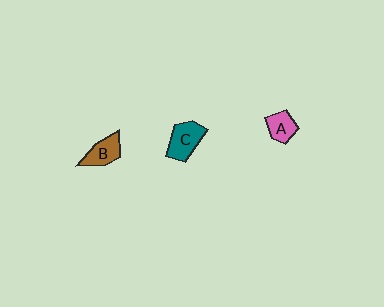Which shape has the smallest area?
Shape A (pink).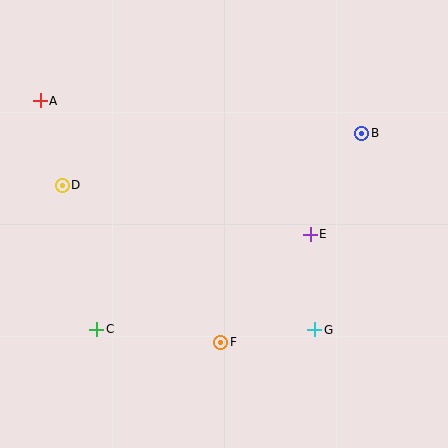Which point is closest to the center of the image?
Point E at (310, 234) is closest to the center.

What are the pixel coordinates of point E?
Point E is at (310, 234).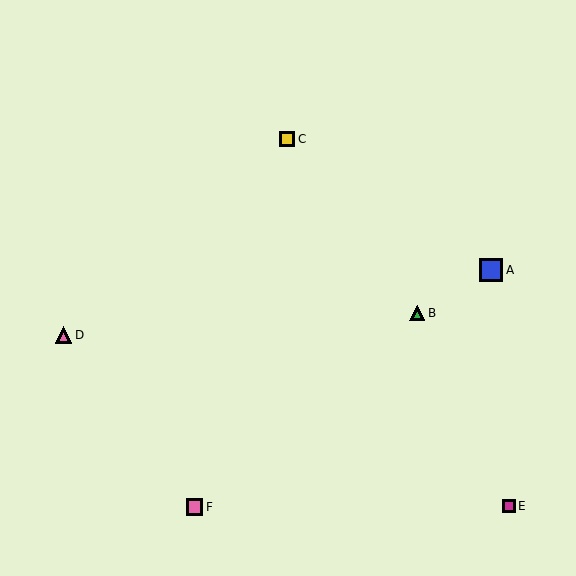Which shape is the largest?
The blue square (labeled A) is the largest.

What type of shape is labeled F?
Shape F is a pink square.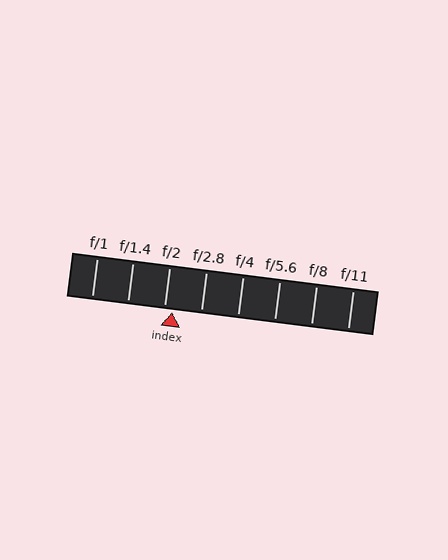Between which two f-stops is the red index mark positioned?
The index mark is between f/2 and f/2.8.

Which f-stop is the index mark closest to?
The index mark is closest to f/2.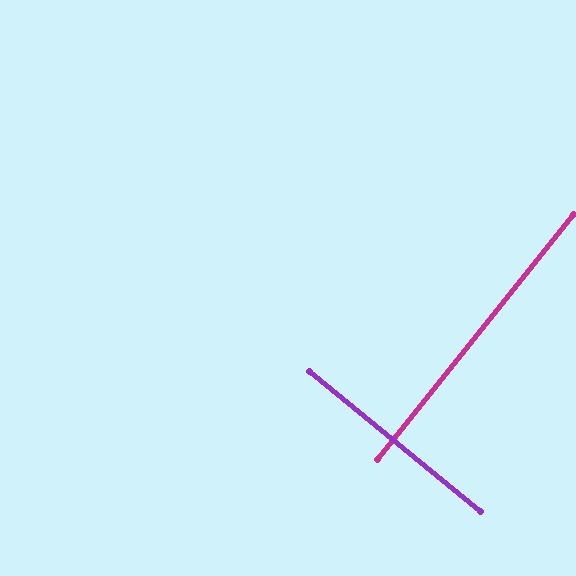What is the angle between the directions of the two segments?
Approximately 89 degrees.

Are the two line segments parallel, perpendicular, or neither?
Perpendicular — they meet at approximately 89°.